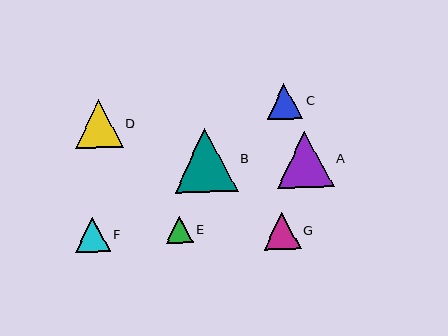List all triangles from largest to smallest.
From largest to smallest: B, A, D, G, C, F, E.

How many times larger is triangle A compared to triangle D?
Triangle A is approximately 1.2 times the size of triangle D.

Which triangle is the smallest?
Triangle E is the smallest with a size of approximately 27 pixels.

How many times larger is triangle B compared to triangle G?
Triangle B is approximately 1.7 times the size of triangle G.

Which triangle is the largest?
Triangle B is the largest with a size of approximately 63 pixels.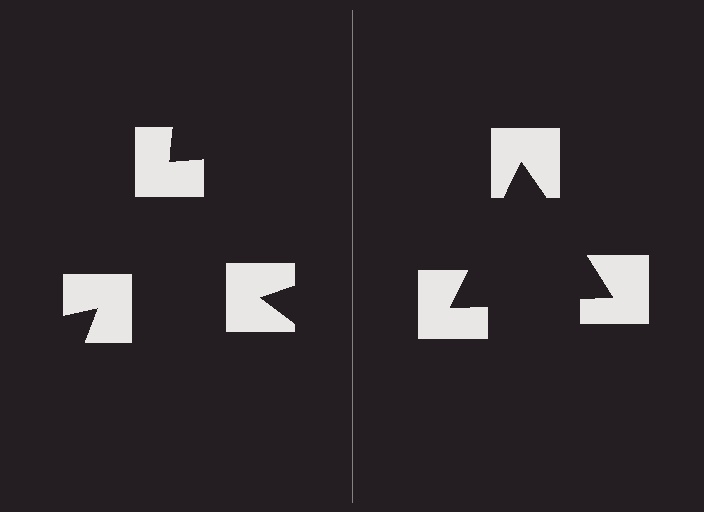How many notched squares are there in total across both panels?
6 — 3 on each side.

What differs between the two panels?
The notched squares are positioned identically on both sides; only the wedge orientations differ. On the right they align to a triangle; on the left they are misaligned.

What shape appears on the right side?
An illusory triangle.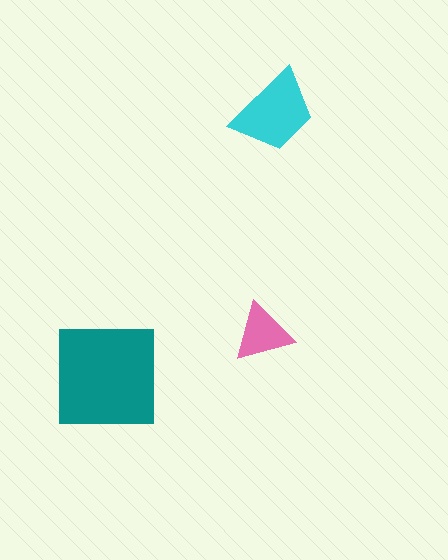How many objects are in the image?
There are 3 objects in the image.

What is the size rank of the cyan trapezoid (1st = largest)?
2nd.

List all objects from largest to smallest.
The teal square, the cyan trapezoid, the pink triangle.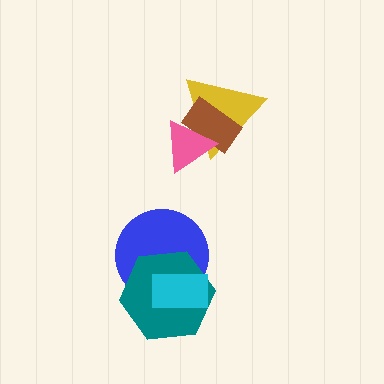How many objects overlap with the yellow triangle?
2 objects overlap with the yellow triangle.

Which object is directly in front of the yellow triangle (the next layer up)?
The brown rectangle is directly in front of the yellow triangle.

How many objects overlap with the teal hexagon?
2 objects overlap with the teal hexagon.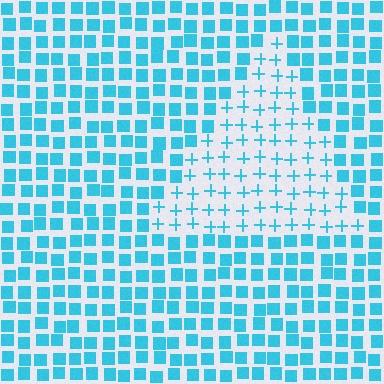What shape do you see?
I see a triangle.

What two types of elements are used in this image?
The image uses plus signs inside the triangle region and squares outside it.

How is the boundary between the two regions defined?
The boundary is defined by a change in element shape: plus signs inside vs. squares outside. All elements share the same color and spacing.